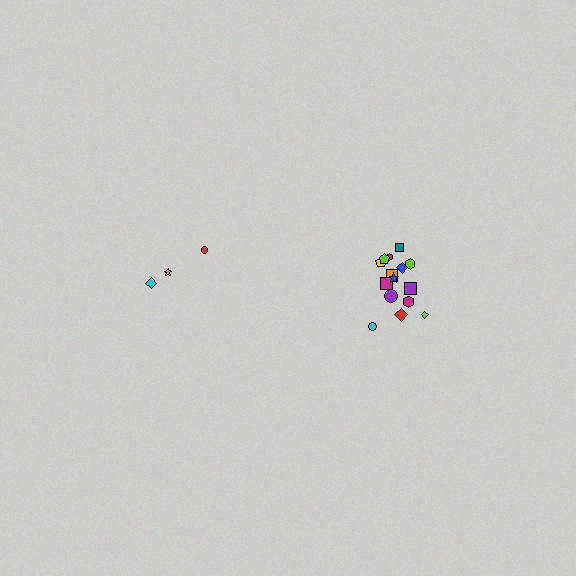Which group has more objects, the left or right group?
The right group.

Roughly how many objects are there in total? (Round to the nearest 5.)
Roughly 20 objects in total.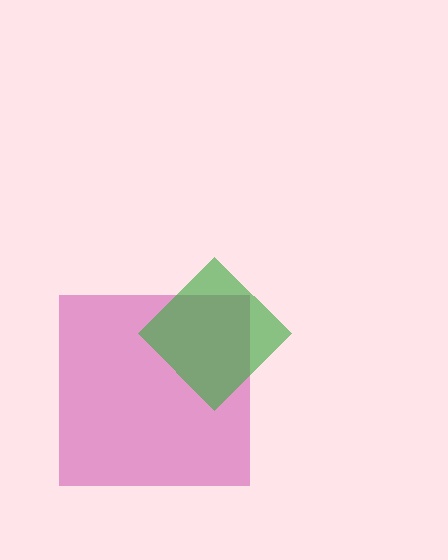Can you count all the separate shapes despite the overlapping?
Yes, there are 2 separate shapes.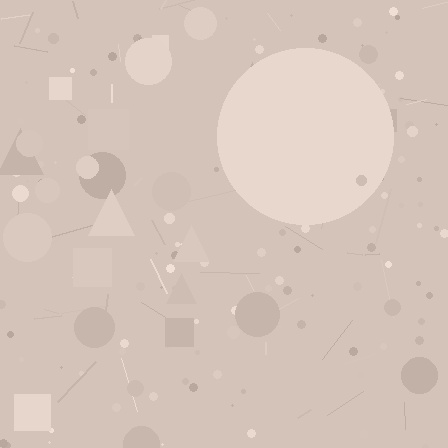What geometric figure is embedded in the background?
A circle is embedded in the background.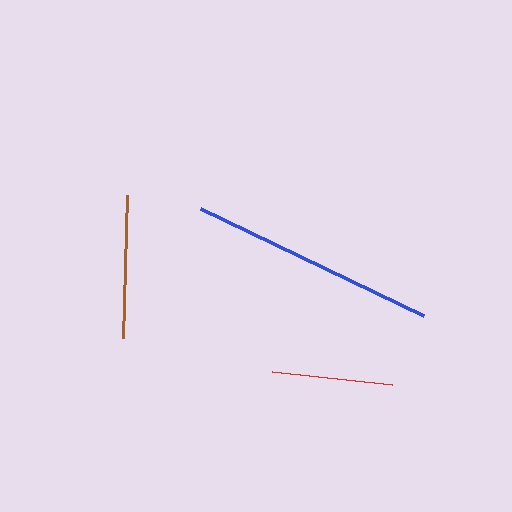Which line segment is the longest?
The blue line is the longest at approximately 248 pixels.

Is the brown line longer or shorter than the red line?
The brown line is longer than the red line.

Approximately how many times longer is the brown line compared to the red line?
The brown line is approximately 1.2 times the length of the red line.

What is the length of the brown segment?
The brown segment is approximately 143 pixels long.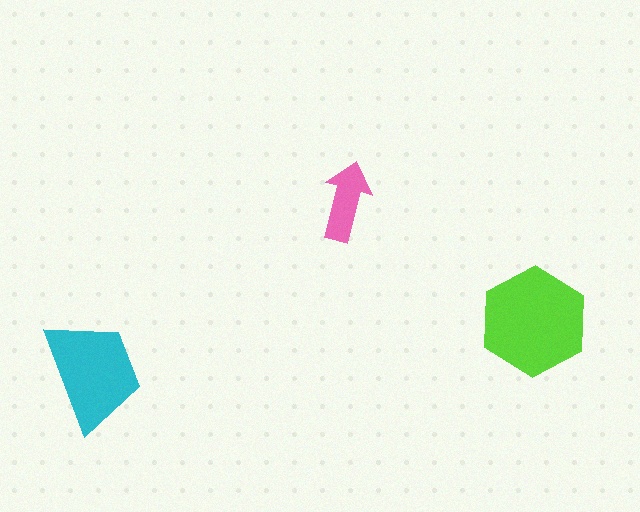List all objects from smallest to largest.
The pink arrow, the cyan trapezoid, the lime hexagon.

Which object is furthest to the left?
The cyan trapezoid is leftmost.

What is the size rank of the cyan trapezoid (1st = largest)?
2nd.